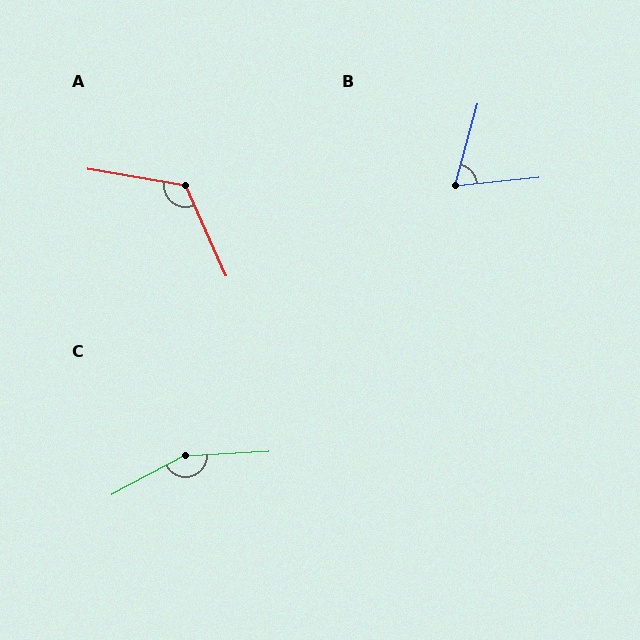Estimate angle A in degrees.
Approximately 124 degrees.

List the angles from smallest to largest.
B (69°), A (124°), C (155°).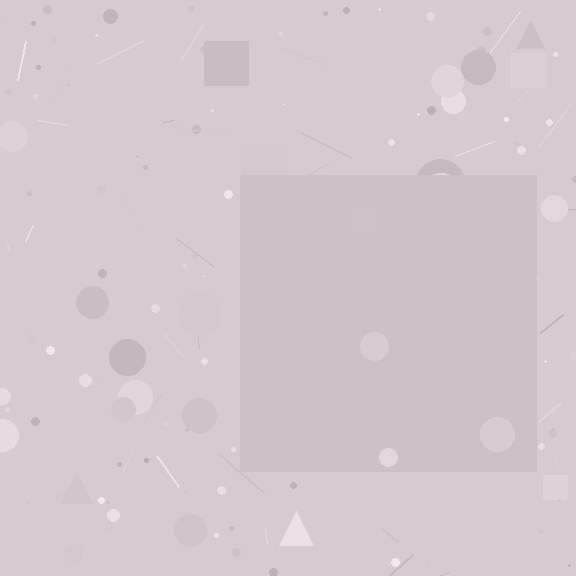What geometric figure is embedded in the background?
A square is embedded in the background.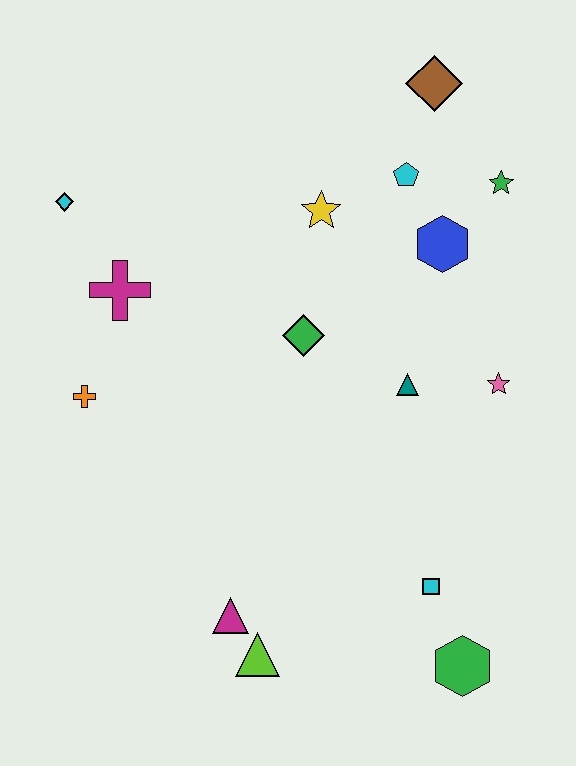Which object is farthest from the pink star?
The cyan diamond is farthest from the pink star.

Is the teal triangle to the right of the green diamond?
Yes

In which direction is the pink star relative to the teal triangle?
The pink star is to the right of the teal triangle.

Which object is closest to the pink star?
The teal triangle is closest to the pink star.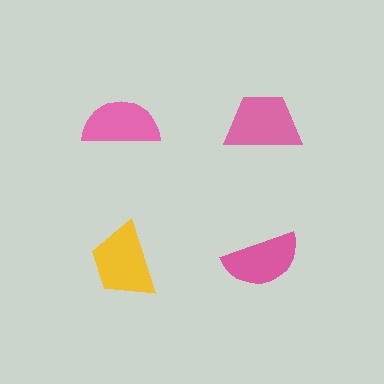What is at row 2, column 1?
A yellow trapezoid.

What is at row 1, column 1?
A pink semicircle.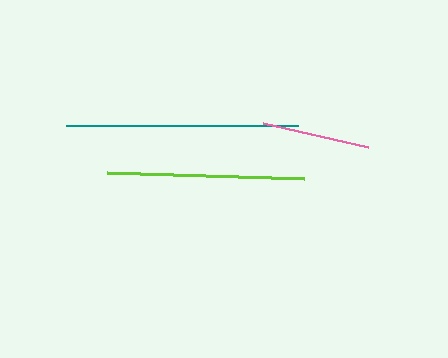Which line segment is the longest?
The teal line is the longest at approximately 232 pixels.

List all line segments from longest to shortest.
From longest to shortest: teal, lime, pink.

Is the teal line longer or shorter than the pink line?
The teal line is longer than the pink line.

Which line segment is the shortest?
The pink line is the shortest at approximately 108 pixels.